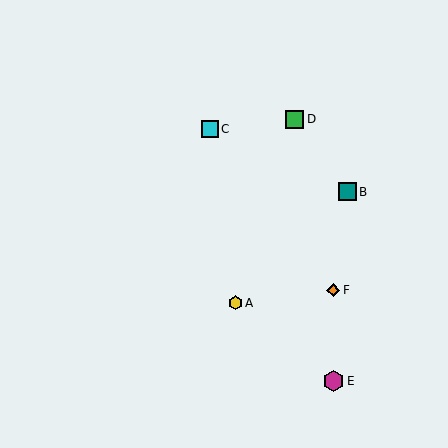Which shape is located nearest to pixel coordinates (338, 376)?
The magenta hexagon (labeled E) at (333, 381) is nearest to that location.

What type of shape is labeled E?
Shape E is a magenta hexagon.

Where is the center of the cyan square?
The center of the cyan square is at (210, 129).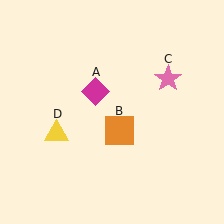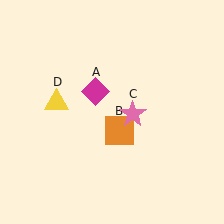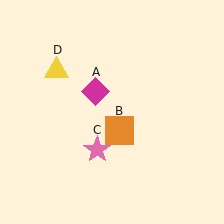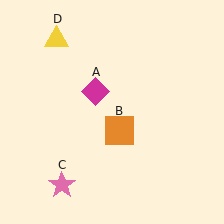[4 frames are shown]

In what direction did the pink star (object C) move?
The pink star (object C) moved down and to the left.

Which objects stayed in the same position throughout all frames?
Magenta diamond (object A) and orange square (object B) remained stationary.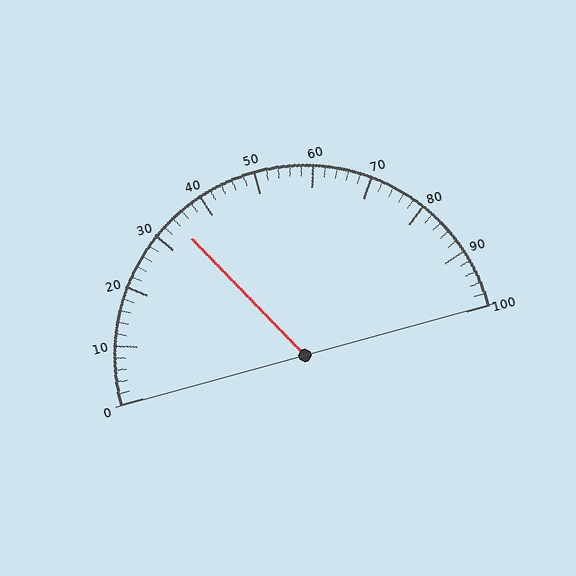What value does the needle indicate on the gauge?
The needle indicates approximately 34.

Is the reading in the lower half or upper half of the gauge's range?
The reading is in the lower half of the range (0 to 100).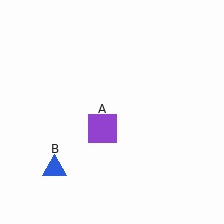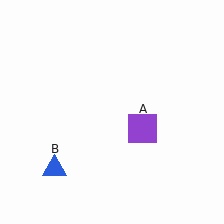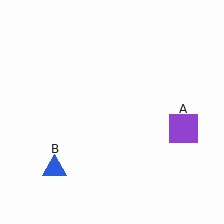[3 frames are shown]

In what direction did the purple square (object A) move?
The purple square (object A) moved right.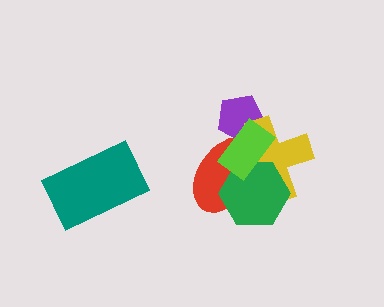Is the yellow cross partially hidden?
Yes, it is partially covered by another shape.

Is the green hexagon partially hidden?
Yes, it is partially covered by another shape.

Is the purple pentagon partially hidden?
Yes, it is partially covered by another shape.